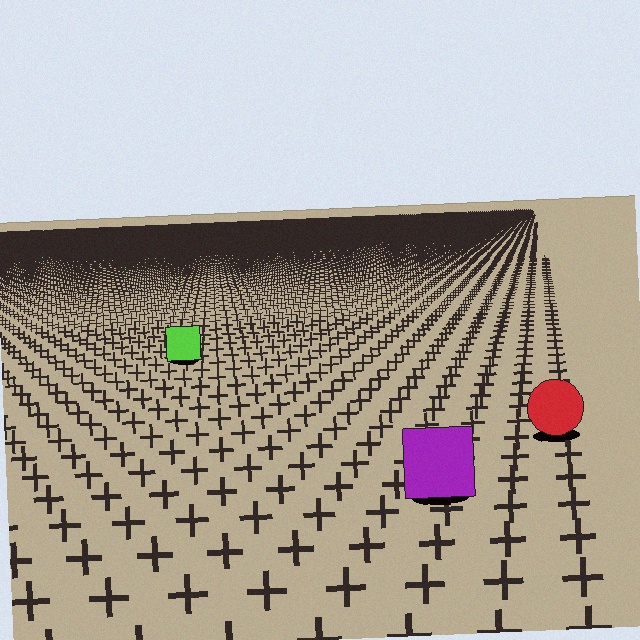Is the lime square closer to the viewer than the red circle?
No. The red circle is closer — you can tell from the texture gradient: the ground texture is coarser near it.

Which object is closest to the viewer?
The purple square is closest. The texture marks near it are larger and more spread out.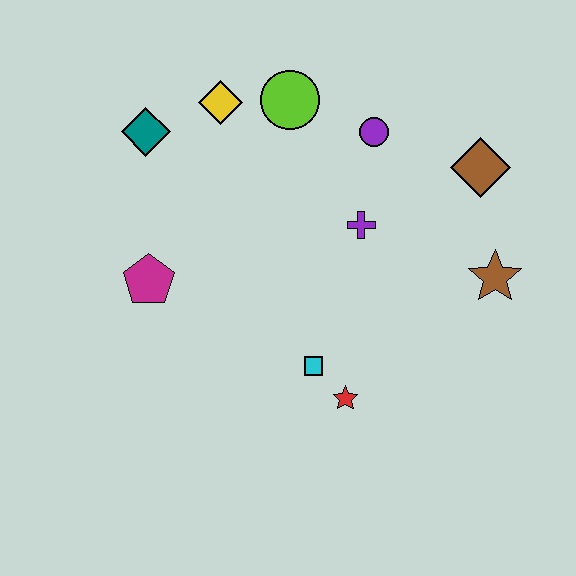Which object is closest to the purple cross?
The purple circle is closest to the purple cross.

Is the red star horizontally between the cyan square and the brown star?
Yes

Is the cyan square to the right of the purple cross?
No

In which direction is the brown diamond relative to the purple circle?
The brown diamond is to the right of the purple circle.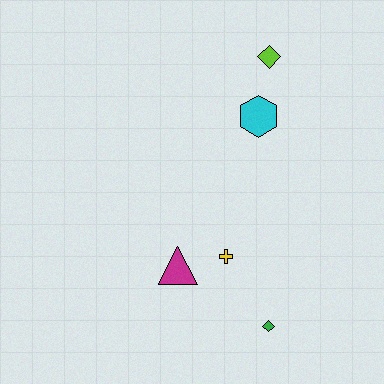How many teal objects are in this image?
There are no teal objects.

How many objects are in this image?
There are 5 objects.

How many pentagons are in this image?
There are no pentagons.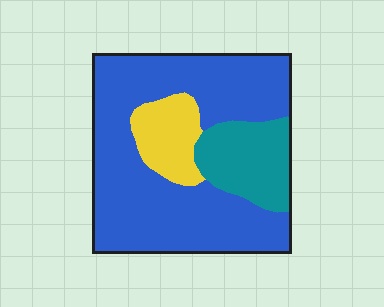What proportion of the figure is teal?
Teal takes up about one sixth (1/6) of the figure.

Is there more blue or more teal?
Blue.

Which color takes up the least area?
Yellow, at roughly 10%.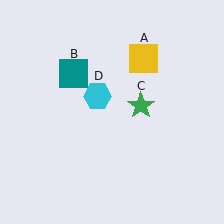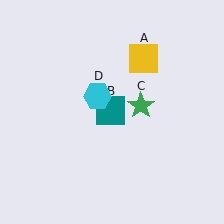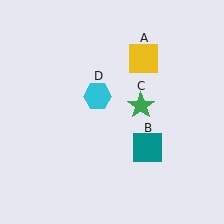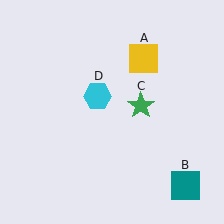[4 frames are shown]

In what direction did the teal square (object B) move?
The teal square (object B) moved down and to the right.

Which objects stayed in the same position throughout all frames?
Yellow square (object A) and green star (object C) and cyan hexagon (object D) remained stationary.